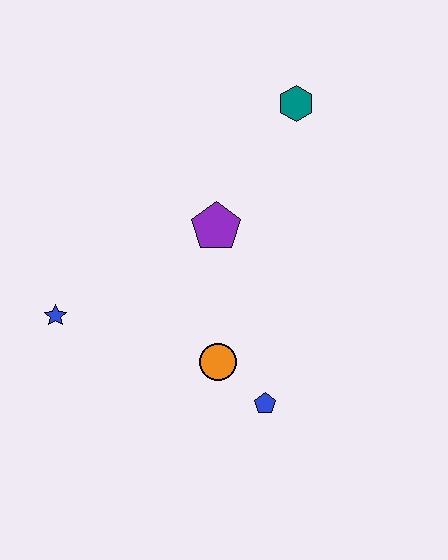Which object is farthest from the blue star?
The teal hexagon is farthest from the blue star.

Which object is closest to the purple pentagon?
The orange circle is closest to the purple pentagon.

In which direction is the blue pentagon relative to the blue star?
The blue pentagon is to the right of the blue star.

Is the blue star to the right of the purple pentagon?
No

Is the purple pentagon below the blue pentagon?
No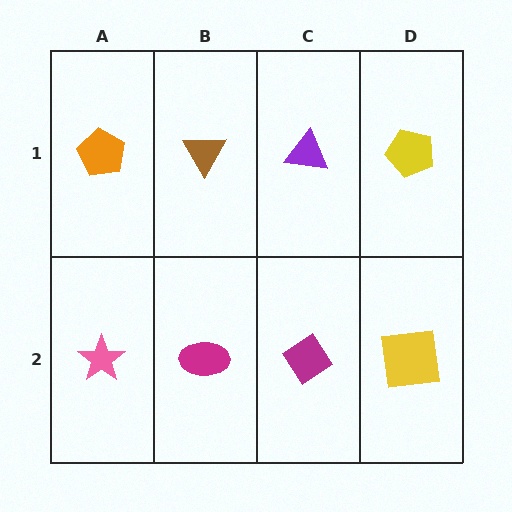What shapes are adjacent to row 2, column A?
An orange pentagon (row 1, column A), a magenta ellipse (row 2, column B).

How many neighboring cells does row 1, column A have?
2.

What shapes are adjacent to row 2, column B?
A brown triangle (row 1, column B), a pink star (row 2, column A), a magenta diamond (row 2, column C).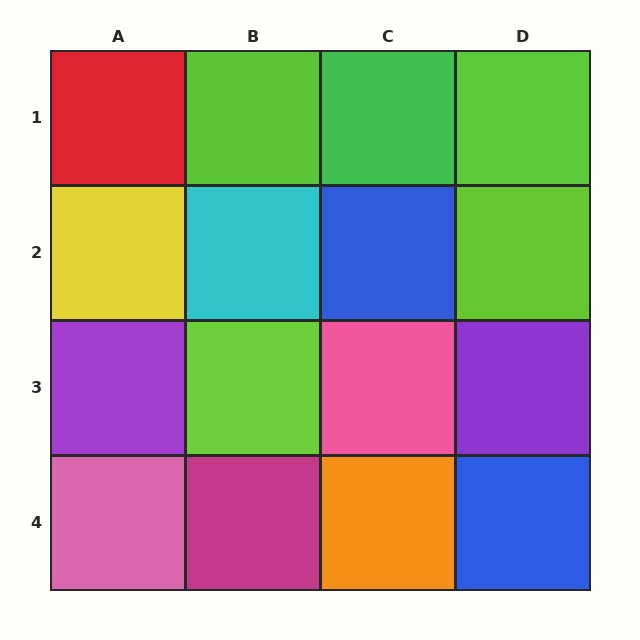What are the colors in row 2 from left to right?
Yellow, cyan, blue, lime.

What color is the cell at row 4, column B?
Magenta.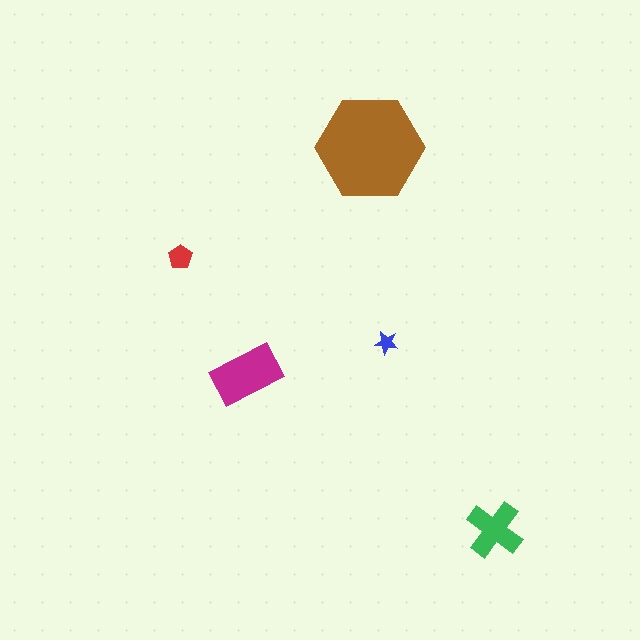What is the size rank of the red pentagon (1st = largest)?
4th.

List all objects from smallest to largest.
The blue star, the red pentagon, the green cross, the magenta rectangle, the brown hexagon.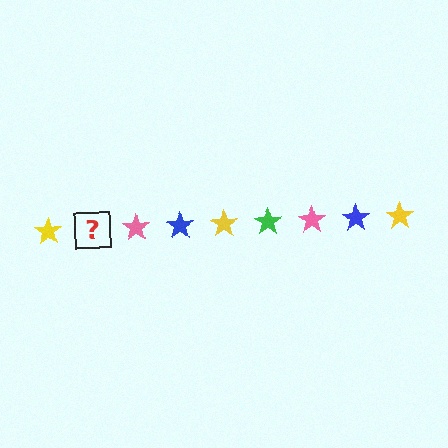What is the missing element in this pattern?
The missing element is a green star.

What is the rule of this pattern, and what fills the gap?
The rule is that the pattern cycles through yellow, green, pink, blue stars. The gap should be filled with a green star.